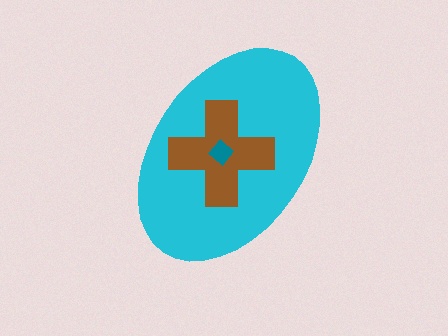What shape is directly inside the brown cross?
The teal diamond.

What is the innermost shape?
The teal diamond.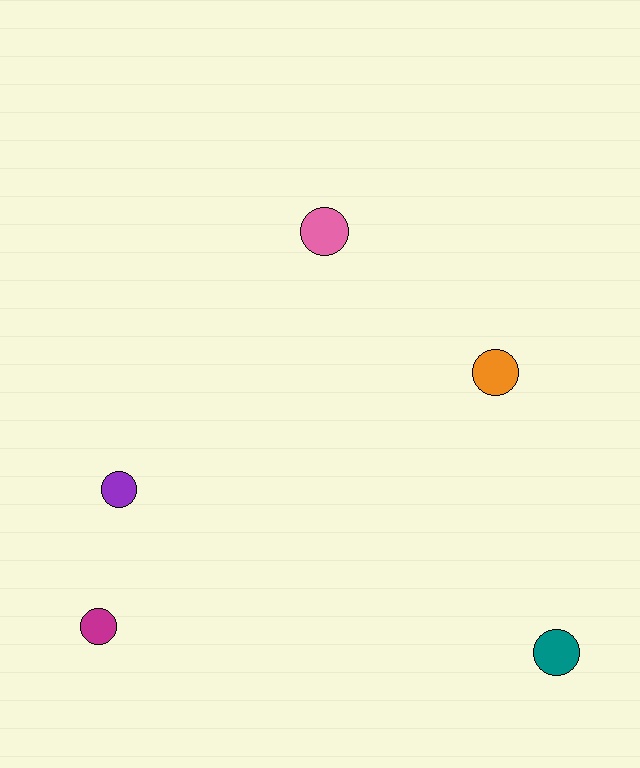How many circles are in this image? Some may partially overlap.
There are 5 circles.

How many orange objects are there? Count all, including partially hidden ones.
There is 1 orange object.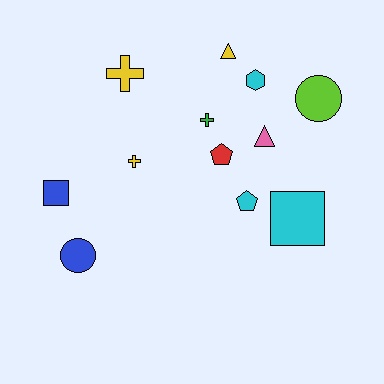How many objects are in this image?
There are 12 objects.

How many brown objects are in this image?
There are no brown objects.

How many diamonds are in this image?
There are no diamonds.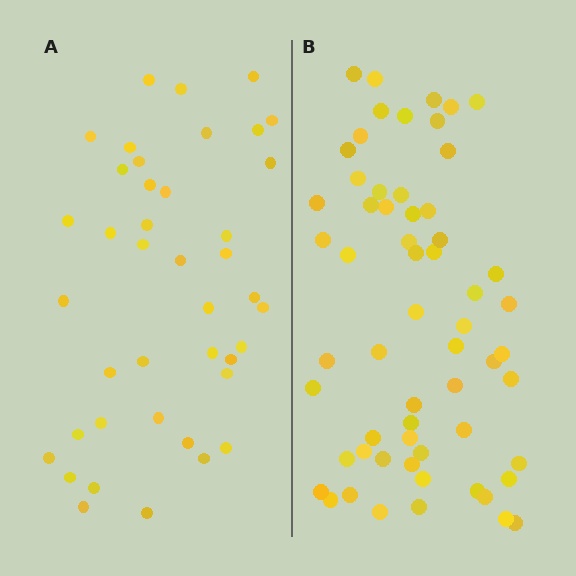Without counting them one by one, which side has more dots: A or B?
Region B (the right region) has more dots.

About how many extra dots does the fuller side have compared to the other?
Region B has approximately 20 more dots than region A.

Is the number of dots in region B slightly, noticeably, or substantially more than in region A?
Region B has substantially more. The ratio is roughly 1.5 to 1.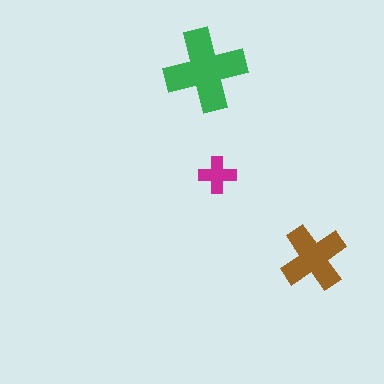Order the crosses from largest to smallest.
the green one, the brown one, the magenta one.